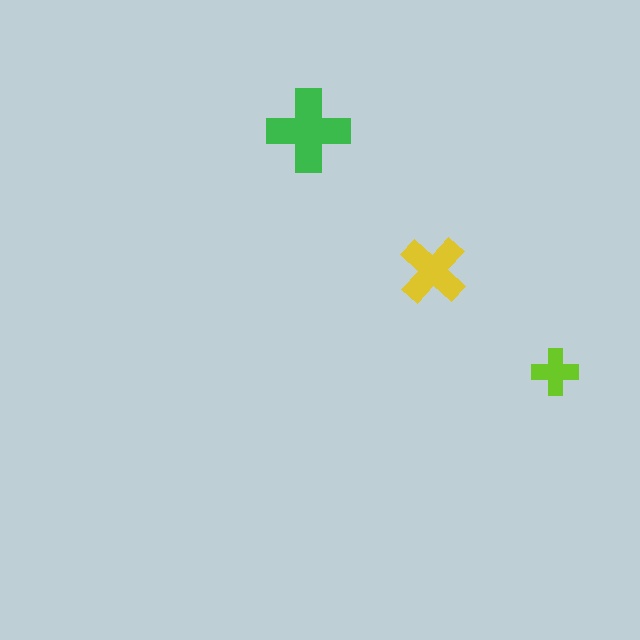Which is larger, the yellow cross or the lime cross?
The yellow one.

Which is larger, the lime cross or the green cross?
The green one.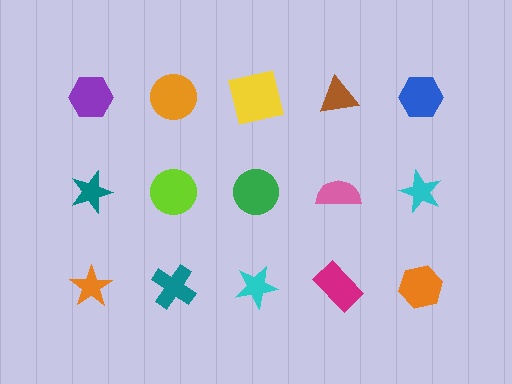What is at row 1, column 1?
A purple hexagon.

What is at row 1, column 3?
A yellow square.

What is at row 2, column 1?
A teal star.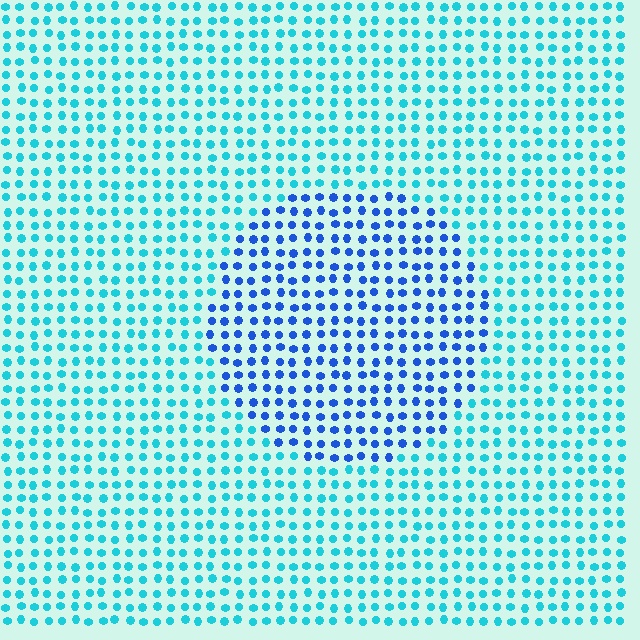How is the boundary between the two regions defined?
The boundary is defined purely by a slight shift in hue (about 38 degrees). Spacing, size, and orientation are identical on both sides.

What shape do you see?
I see a circle.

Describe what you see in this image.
The image is filled with small cyan elements in a uniform arrangement. A circle-shaped region is visible where the elements are tinted to a slightly different hue, forming a subtle color boundary.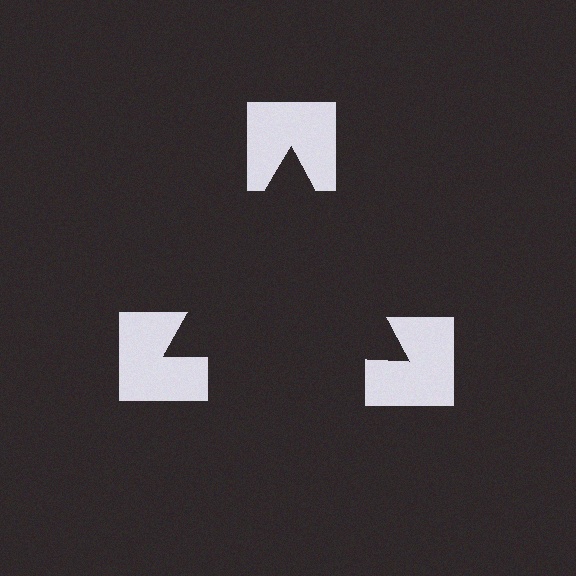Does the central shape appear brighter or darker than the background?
It typically appears slightly darker than the background, even though no actual brightness change is drawn.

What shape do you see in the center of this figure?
An illusory triangle — its edges are inferred from the aligned wedge cuts in the notched squares, not physically drawn.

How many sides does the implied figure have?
3 sides.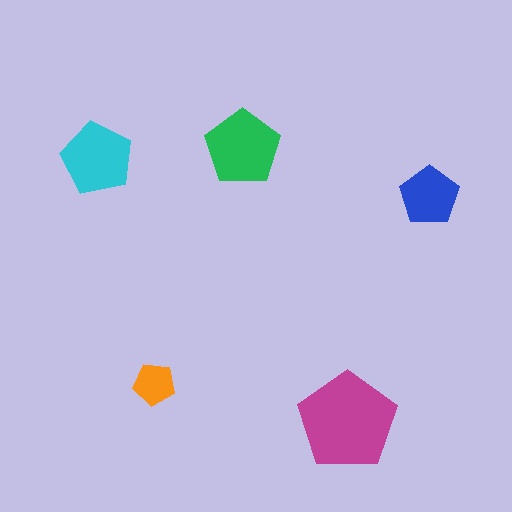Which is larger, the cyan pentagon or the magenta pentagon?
The magenta one.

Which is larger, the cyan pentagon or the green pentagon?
The green one.